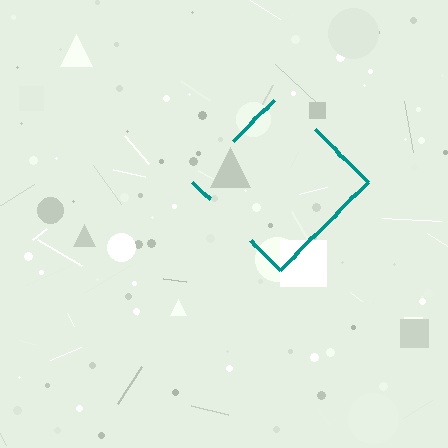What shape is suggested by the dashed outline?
The dashed outline suggests a diamond.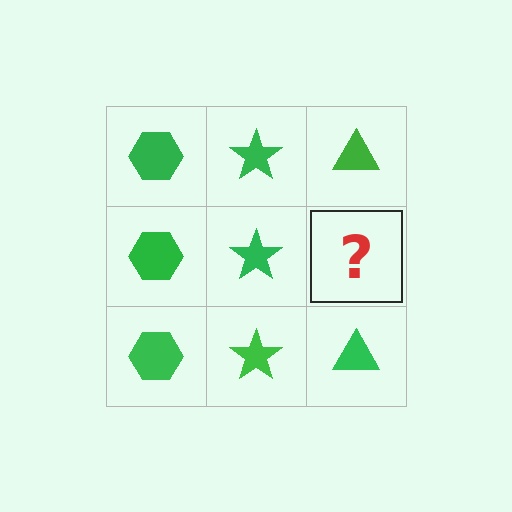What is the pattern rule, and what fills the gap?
The rule is that each column has a consistent shape. The gap should be filled with a green triangle.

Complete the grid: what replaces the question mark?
The question mark should be replaced with a green triangle.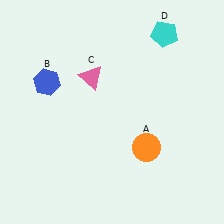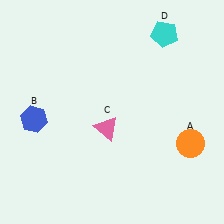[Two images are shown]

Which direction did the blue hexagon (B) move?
The blue hexagon (B) moved down.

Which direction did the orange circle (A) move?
The orange circle (A) moved right.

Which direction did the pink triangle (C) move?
The pink triangle (C) moved down.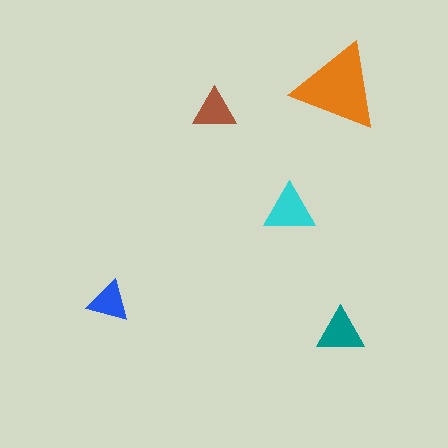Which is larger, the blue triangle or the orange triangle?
The orange one.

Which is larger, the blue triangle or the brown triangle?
The brown one.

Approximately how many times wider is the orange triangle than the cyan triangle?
About 1.5 times wider.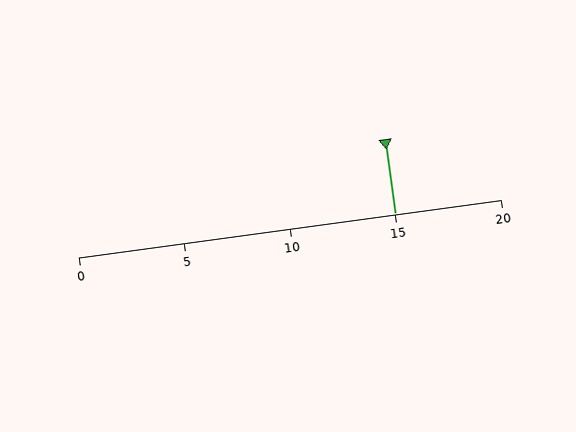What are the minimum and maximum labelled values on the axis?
The axis runs from 0 to 20.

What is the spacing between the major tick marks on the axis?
The major ticks are spaced 5 apart.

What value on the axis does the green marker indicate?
The marker indicates approximately 15.